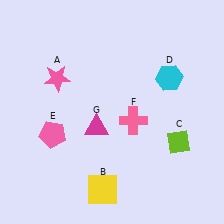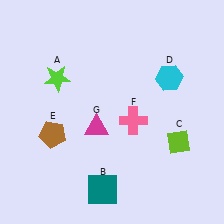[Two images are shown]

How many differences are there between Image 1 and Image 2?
There are 3 differences between the two images.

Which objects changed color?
A changed from pink to lime. B changed from yellow to teal. E changed from pink to brown.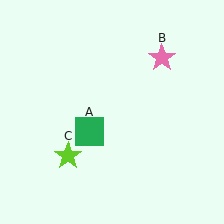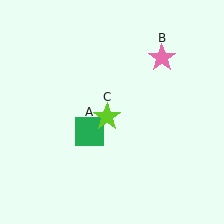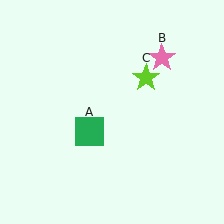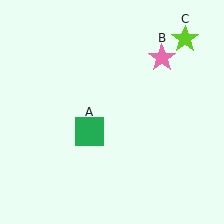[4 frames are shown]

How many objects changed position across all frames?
1 object changed position: lime star (object C).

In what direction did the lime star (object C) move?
The lime star (object C) moved up and to the right.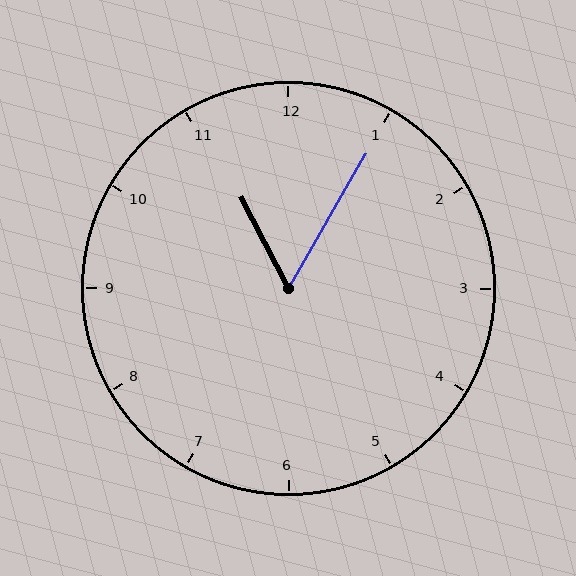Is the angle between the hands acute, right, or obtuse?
It is acute.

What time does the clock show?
11:05.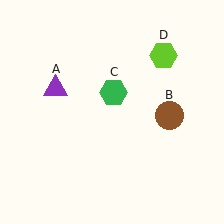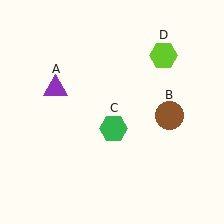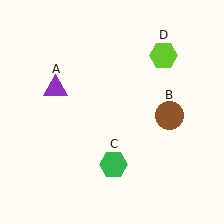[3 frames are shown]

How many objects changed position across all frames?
1 object changed position: green hexagon (object C).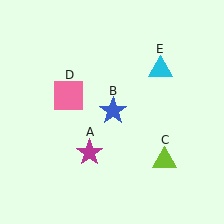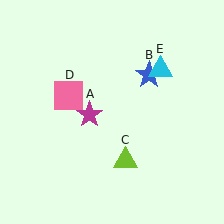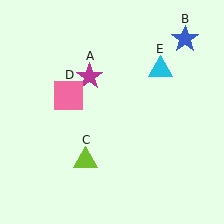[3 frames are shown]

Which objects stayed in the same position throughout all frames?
Pink square (object D) and cyan triangle (object E) remained stationary.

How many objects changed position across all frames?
3 objects changed position: magenta star (object A), blue star (object B), lime triangle (object C).